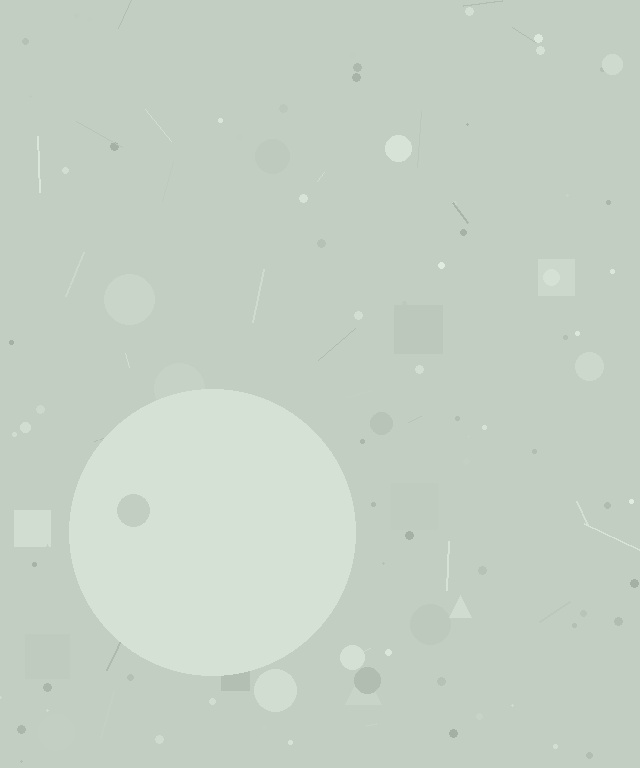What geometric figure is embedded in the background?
A circle is embedded in the background.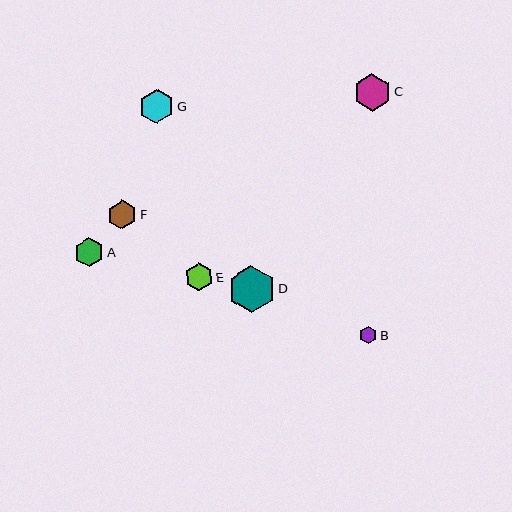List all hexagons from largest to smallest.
From largest to smallest: D, C, G, F, A, E, B.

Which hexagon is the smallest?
Hexagon B is the smallest with a size of approximately 18 pixels.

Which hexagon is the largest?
Hexagon D is the largest with a size of approximately 47 pixels.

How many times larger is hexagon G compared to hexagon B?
Hexagon G is approximately 2.0 times the size of hexagon B.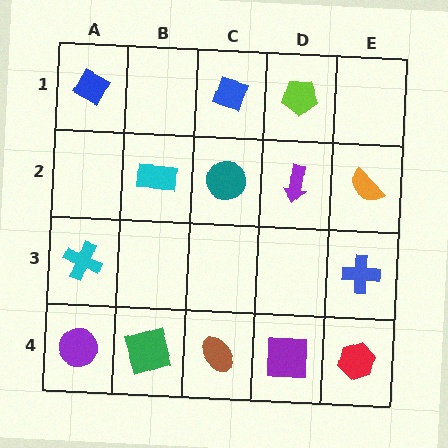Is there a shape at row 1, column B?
No, that cell is empty.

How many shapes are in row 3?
2 shapes.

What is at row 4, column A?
A purple circle.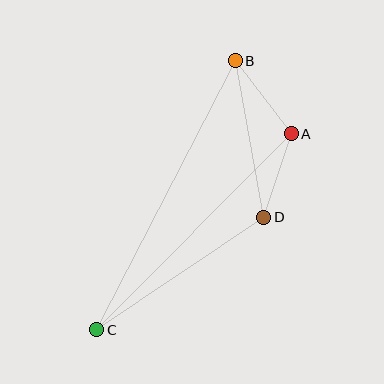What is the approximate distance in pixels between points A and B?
The distance between A and B is approximately 92 pixels.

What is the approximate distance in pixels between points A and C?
The distance between A and C is approximately 276 pixels.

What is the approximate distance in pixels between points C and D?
The distance between C and D is approximately 201 pixels.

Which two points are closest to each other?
Points A and D are closest to each other.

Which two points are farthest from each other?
Points B and C are farthest from each other.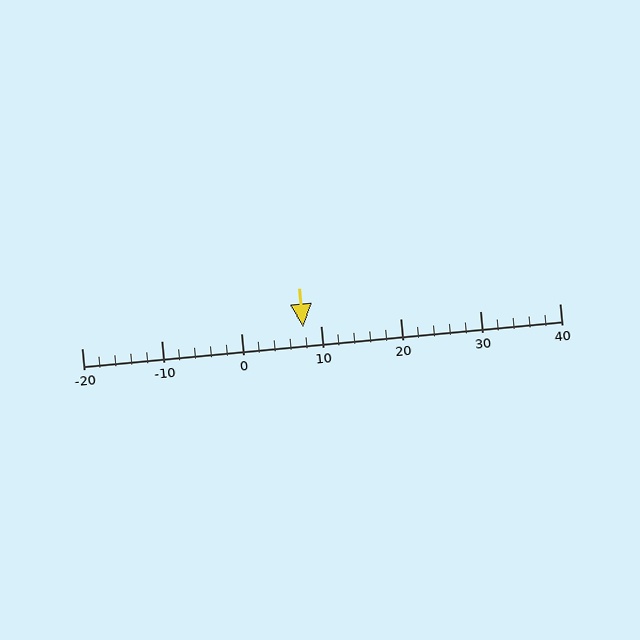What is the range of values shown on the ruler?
The ruler shows values from -20 to 40.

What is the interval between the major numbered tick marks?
The major tick marks are spaced 10 units apart.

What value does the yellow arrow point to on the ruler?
The yellow arrow points to approximately 8.